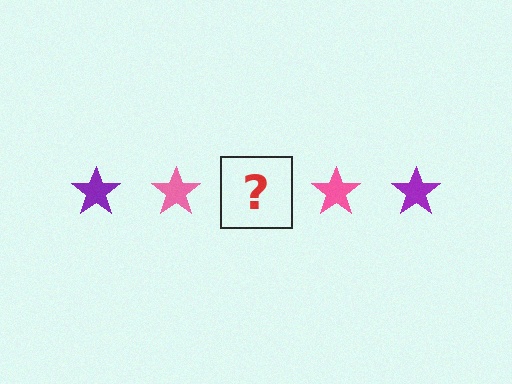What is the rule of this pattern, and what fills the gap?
The rule is that the pattern cycles through purple, pink stars. The gap should be filled with a purple star.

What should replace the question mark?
The question mark should be replaced with a purple star.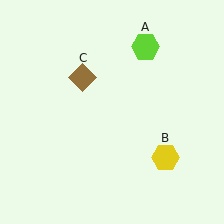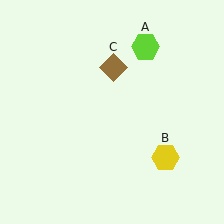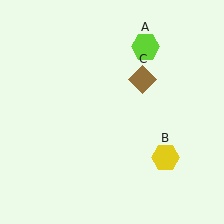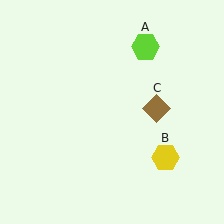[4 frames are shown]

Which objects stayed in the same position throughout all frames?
Lime hexagon (object A) and yellow hexagon (object B) remained stationary.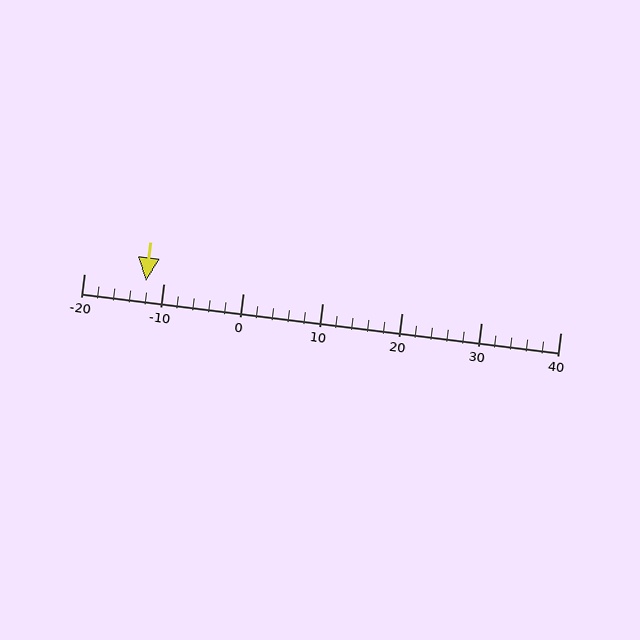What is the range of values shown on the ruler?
The ruler shows values from -20 to 40.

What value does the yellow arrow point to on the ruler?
The yellow arrow points to approximately -12.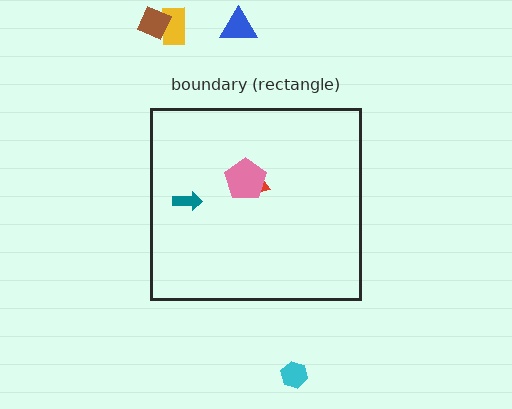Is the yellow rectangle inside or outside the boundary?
Outside.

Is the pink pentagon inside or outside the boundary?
Inside.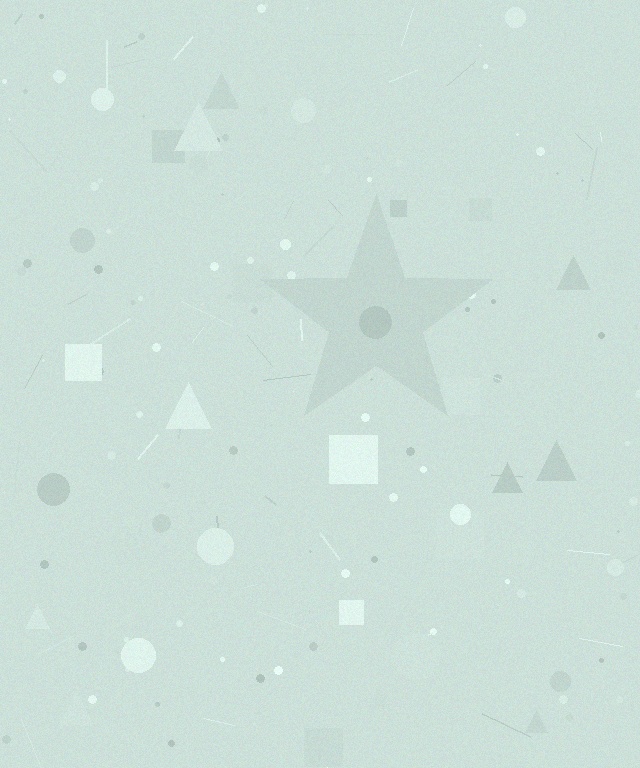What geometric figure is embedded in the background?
A star is embedded in the background.